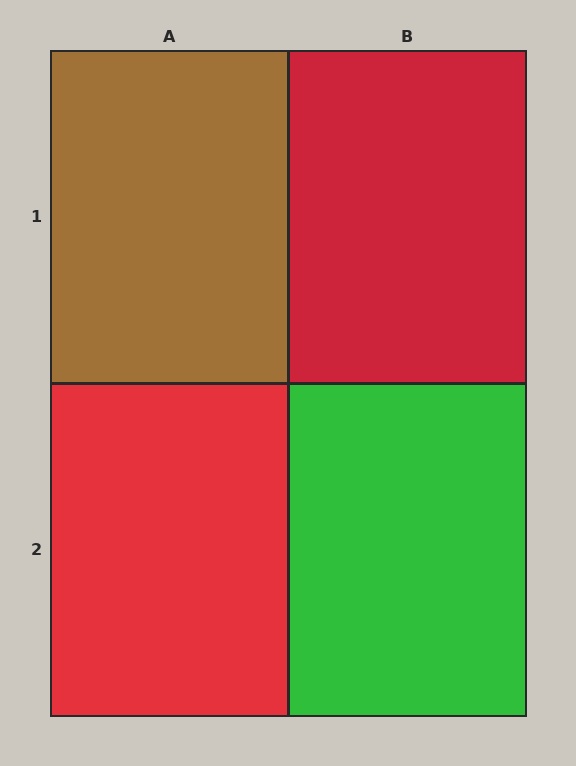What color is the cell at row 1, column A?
Brown.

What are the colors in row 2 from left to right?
Red, green.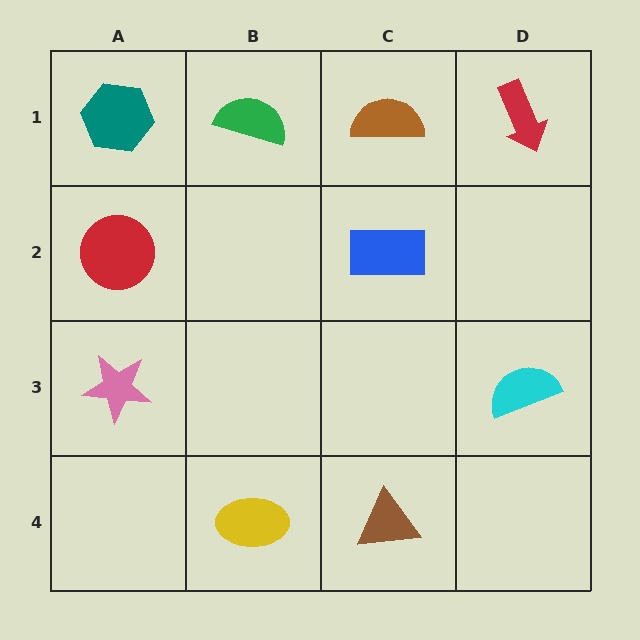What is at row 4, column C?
A brown triangle.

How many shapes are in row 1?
4 shapes.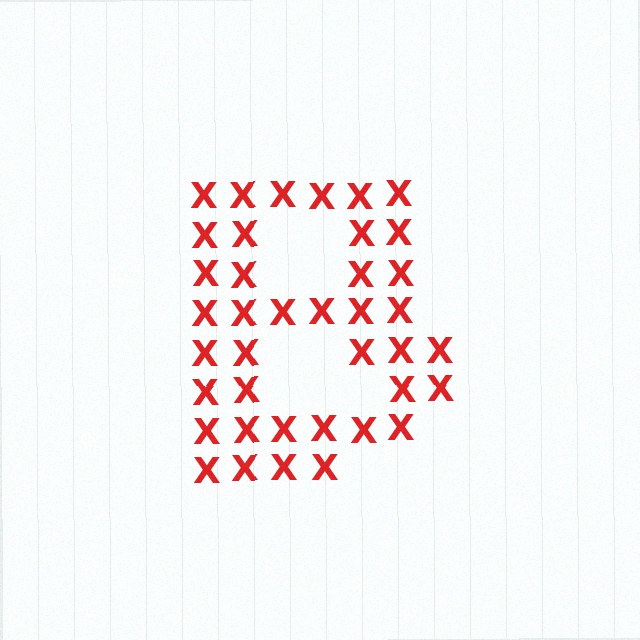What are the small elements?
The small elements are letter X's.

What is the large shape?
The large shape is the letter B.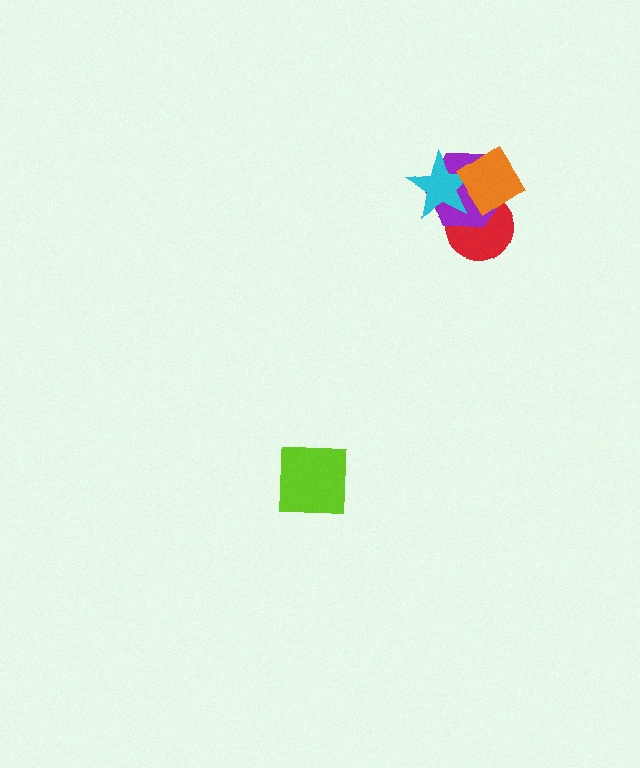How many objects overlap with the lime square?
0 objects overlap with the lime square.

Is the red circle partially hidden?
Yes, it is partially covered by another shape.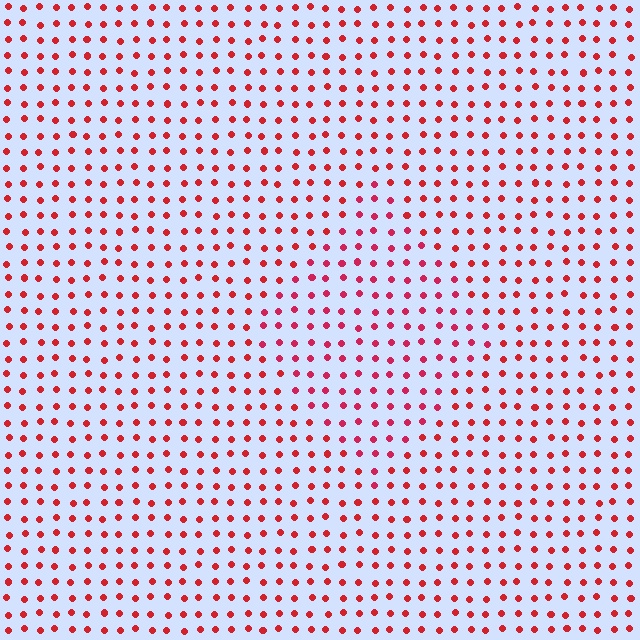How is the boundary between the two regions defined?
The boundary is defined purely by a slight shift in hue (about 15 degrees). Spacing, size, and orientation are identical on both sides.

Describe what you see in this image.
The image is filled with small red elements in a uniform arrangement. A diamond-shaped region is visible where the elements are tinted to a slightly different hue, forming a subtle color boundary.